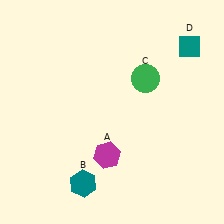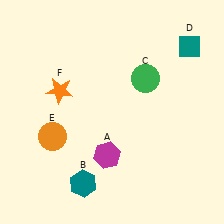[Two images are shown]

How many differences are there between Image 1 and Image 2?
There are 2 differences between the two images.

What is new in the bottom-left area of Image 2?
An orange circle (E) was added in the bottom-left area of Image 2.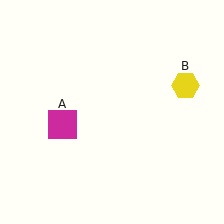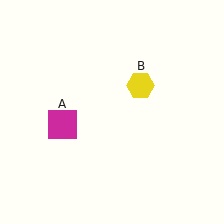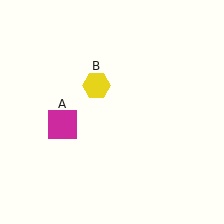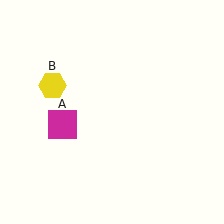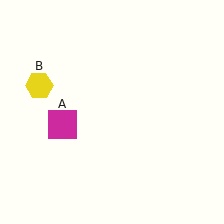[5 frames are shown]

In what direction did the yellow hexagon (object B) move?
The yellow hexagon (object B) moved left.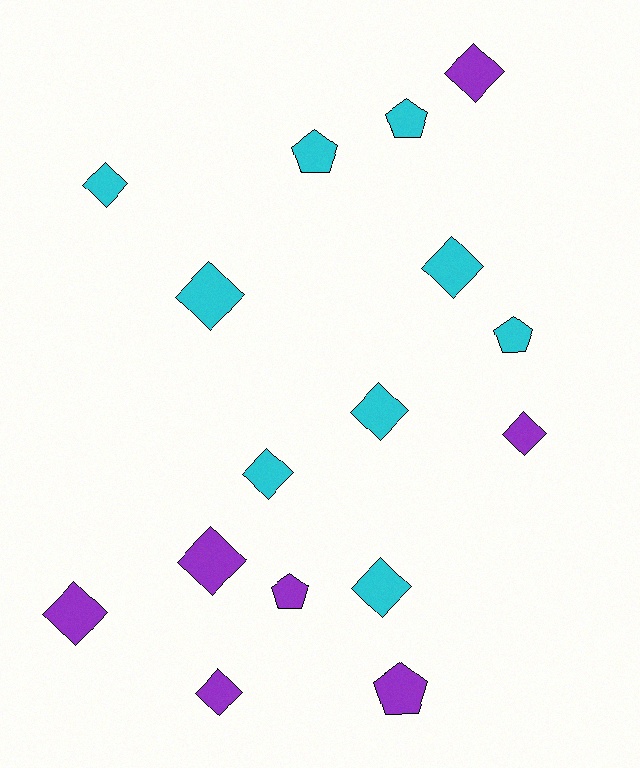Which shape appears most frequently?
Diamond, with 11 objects.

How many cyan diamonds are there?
There are 6 cyan diamonds.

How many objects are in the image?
There are 16 objects.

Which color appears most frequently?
Cyan, with 9 objects.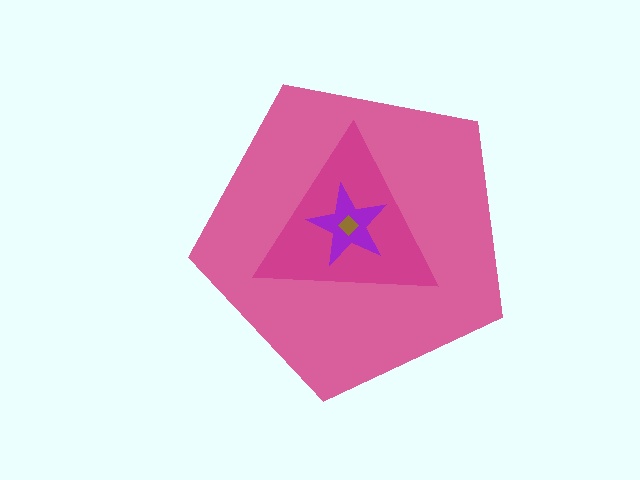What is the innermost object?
The brown diamond.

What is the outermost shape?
The pink pentagon.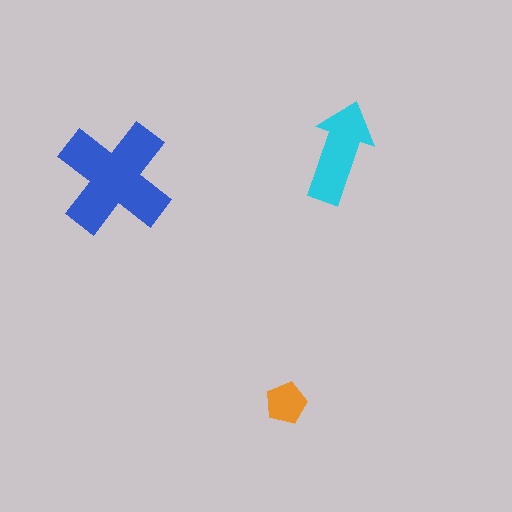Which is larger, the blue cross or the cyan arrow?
The blue cross.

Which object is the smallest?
The orange pentagon.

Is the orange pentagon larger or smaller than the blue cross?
Smaller.